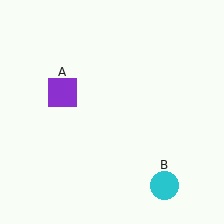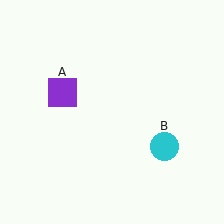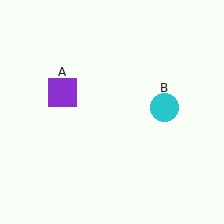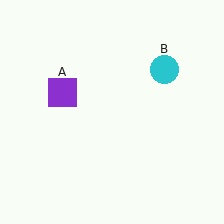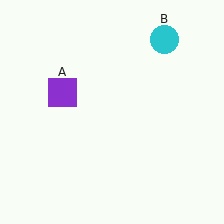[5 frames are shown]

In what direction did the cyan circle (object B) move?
The cyan circle (object B) moved up.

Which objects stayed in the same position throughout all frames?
Purple square (object A) remained stationary.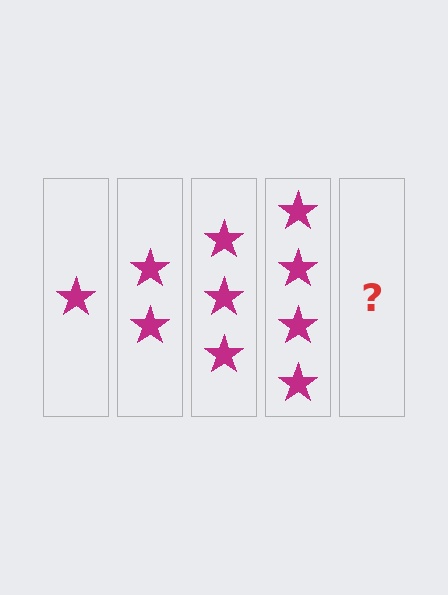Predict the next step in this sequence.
The next step is 5 stars.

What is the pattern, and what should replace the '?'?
The pattern is that each step adds one more star. The '?' should be 5 stars.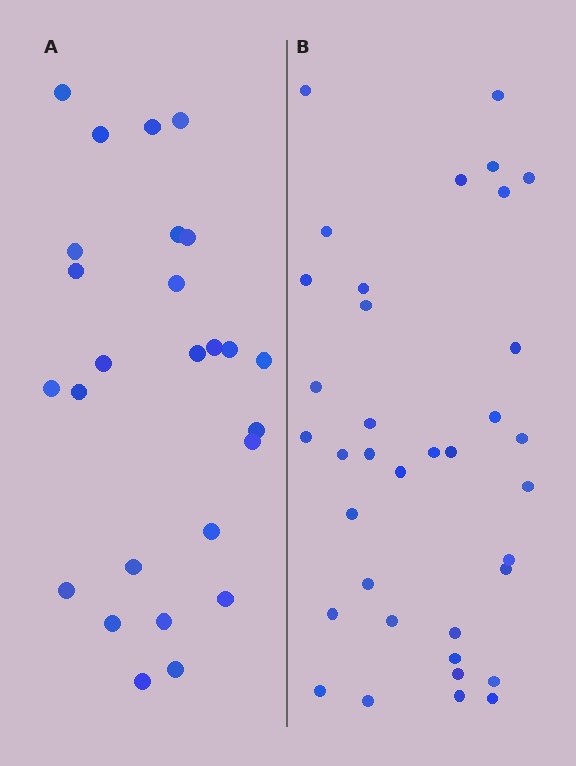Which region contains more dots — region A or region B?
Region B (the right region) has more dots.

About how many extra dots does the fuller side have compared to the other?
Region B has roughly 10 or so more dots than region A.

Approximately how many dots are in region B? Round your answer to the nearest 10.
About 40 dots. (The exact count is 36, which rounds to 40.)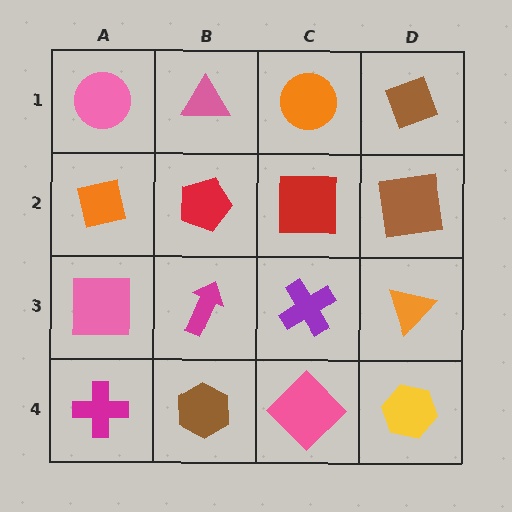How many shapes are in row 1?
4 shapes.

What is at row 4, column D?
A yellow hexagon.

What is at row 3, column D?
An orange triangle.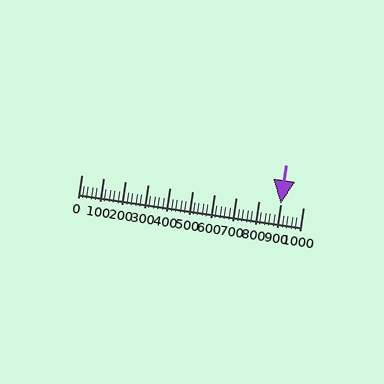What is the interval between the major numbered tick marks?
The major tick marks are spaced 100 units apart.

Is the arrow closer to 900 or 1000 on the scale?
The arrow is closer to 900.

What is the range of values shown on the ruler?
The ruler shows values from 0 to 1000.